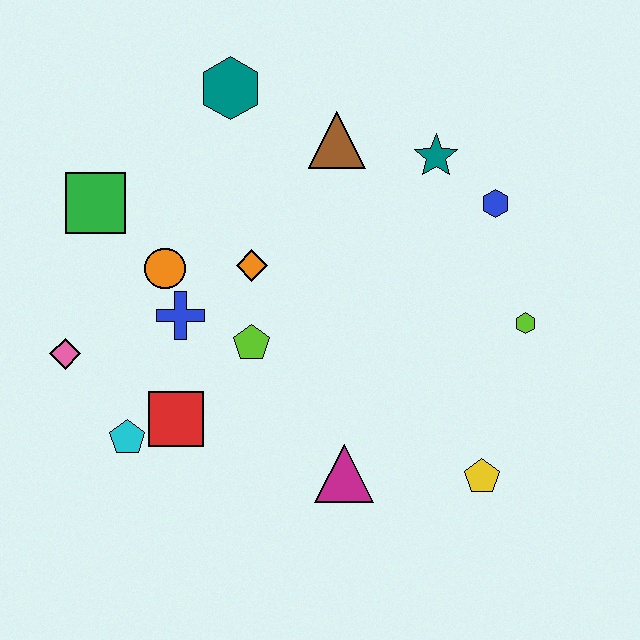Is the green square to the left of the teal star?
Yes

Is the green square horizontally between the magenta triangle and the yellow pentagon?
No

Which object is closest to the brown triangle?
The teal star is closest to the brown triangle.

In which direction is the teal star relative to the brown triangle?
The teal star is to the right of the brown triangle.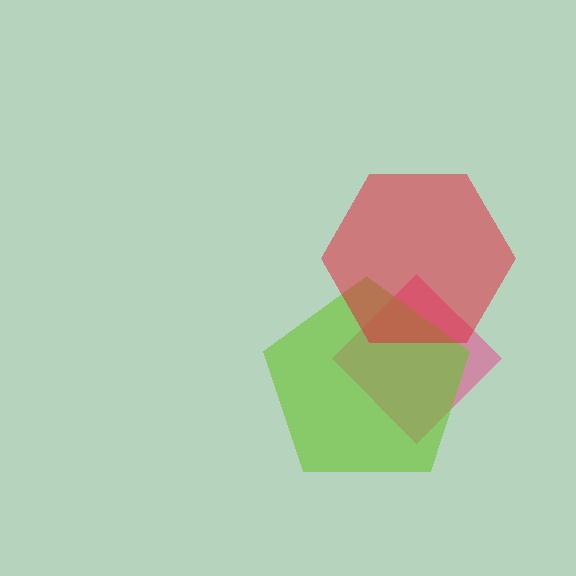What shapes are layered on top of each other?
The layered shapes are: a pink diamond, a lime pentagon, a red hexagon.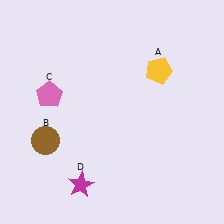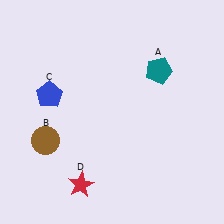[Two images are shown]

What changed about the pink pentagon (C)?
In Image 1, C is pink. In Image 2, it changed to blue.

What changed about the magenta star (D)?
In Image 1, D is magenta. In Image 2, it changed to red.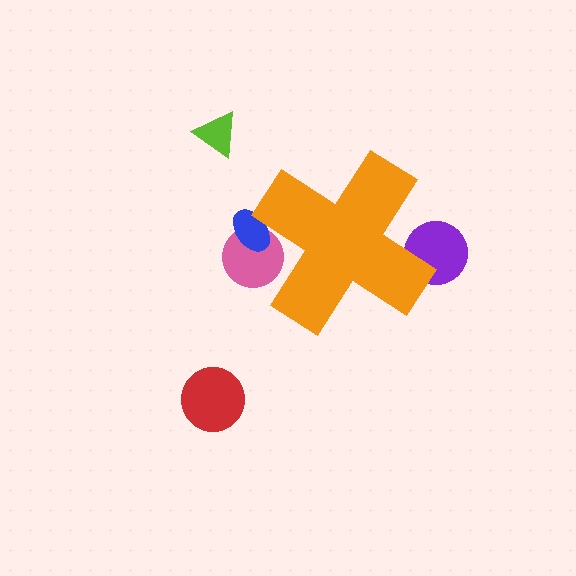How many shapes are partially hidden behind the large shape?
3 shapes are partially hidden.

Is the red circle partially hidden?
No, the red circle is fully visible.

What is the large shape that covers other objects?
An orange cross.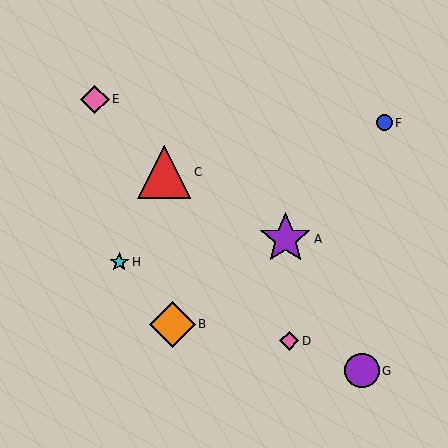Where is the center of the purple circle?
The center of the purple circle is at (362, 371).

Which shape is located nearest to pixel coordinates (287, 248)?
The purple star (labeled A) at (285, 239) is nearest to that location.